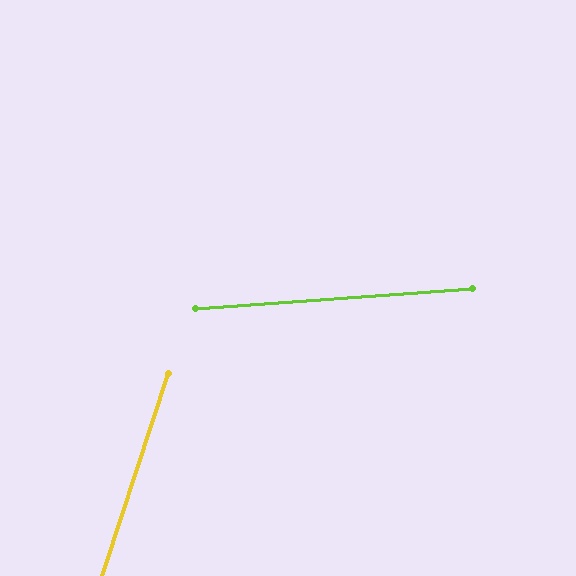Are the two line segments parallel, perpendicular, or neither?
Neither parallel nor perpendicular — they differ by about 68°.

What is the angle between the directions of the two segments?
Approximately 68 degrees.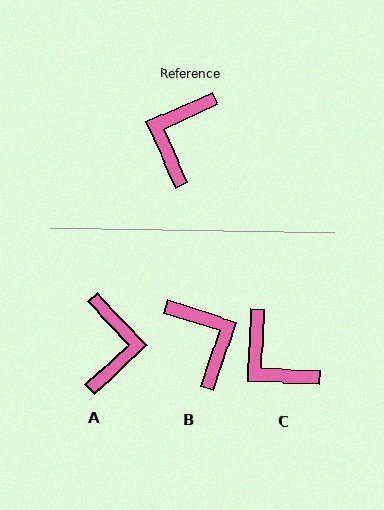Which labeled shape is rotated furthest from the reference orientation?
A, about 161 degrees away.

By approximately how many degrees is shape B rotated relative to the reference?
Approximately 132 degrees clockwise.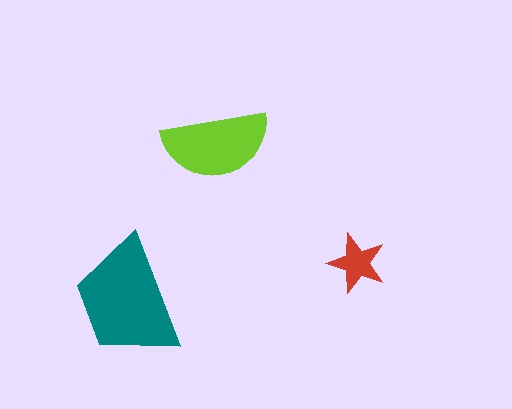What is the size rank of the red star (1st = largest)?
3rd.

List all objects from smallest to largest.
The red star, the lime semicircle, the teal trapezoid.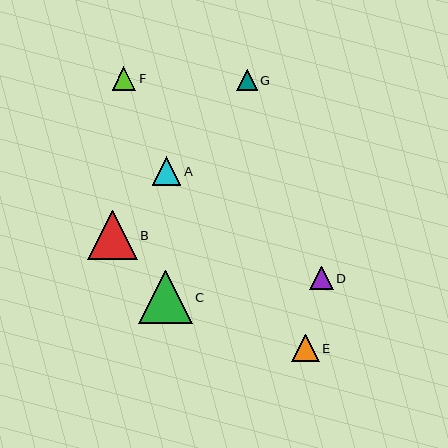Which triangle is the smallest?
Triangle G is the smallest with a size of approximately 20 pixels.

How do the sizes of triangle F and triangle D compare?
Triangle F and triangle D are approximately the same size.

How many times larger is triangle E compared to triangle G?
Triangle E is approximately 1.4 times the size of triangle G.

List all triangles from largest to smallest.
From largest to smallest: C, B, A, E, F, D, G.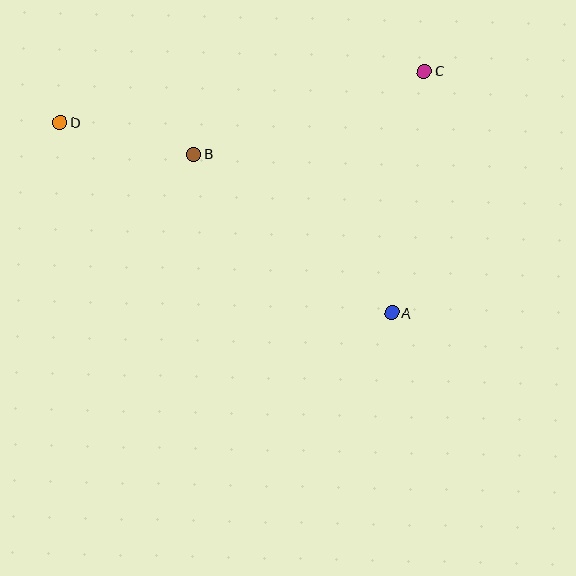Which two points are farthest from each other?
Points A and D are farthest from each other.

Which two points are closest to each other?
Points B and D are closest to each other.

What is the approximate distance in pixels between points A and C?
The distance between A and C is approximately 244 pixels.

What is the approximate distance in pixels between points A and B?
The distance between A and B is approximately 254 pixels.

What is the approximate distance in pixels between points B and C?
The distance between B and C is approximately 245 pixels.